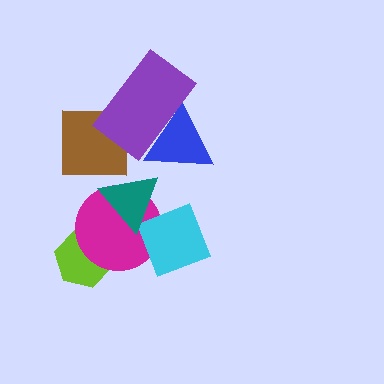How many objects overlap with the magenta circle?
3 objects overlap with the magenta circle.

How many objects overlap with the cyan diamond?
2 objects overlap with the cyan diamond.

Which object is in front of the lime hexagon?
The magenta circle is in front of the lime hexagon.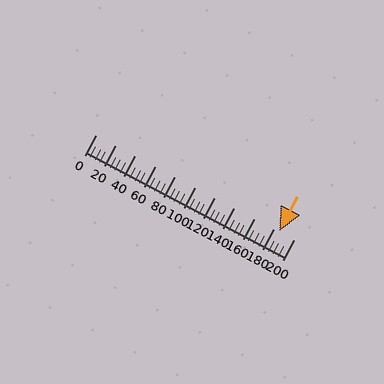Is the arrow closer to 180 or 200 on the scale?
The arrow is closer to 180.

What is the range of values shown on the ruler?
The ruler shows values from 0 to 200.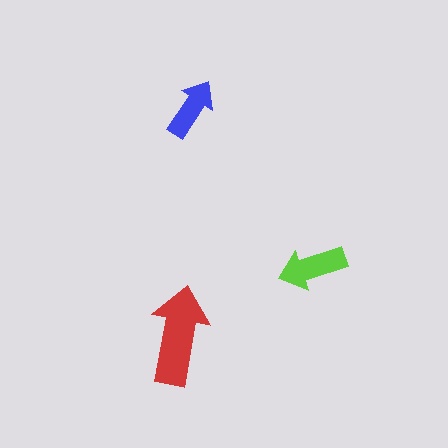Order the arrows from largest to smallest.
the red one, the lime one, the blue one.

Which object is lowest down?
The red arrow is bottommost.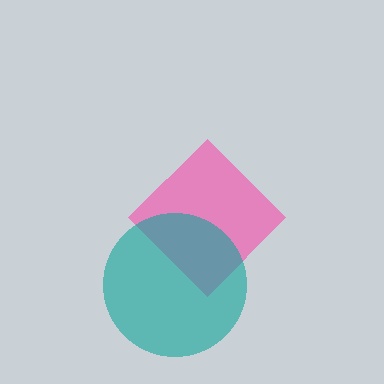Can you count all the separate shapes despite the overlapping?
Yes, there are 2 separate shapes.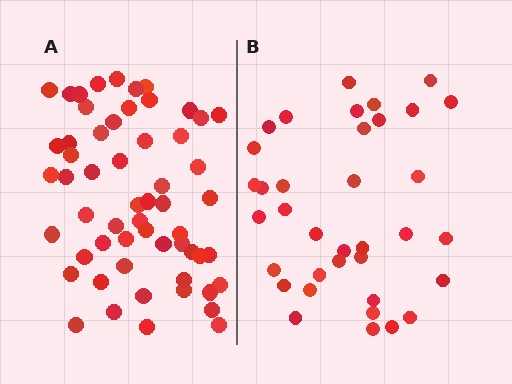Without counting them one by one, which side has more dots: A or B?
Region A (the left region) has more dots.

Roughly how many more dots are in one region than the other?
Region A has approximately 20 more dots than region B.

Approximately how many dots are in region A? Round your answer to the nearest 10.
About 60 dots. (The exact count is 57, which rounds to 60.)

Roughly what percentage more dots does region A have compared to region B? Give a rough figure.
About 60% more.